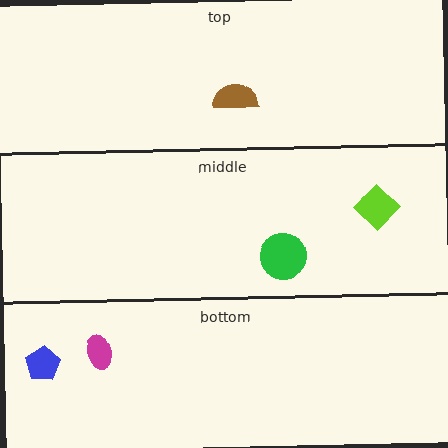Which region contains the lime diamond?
The middle region.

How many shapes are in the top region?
1.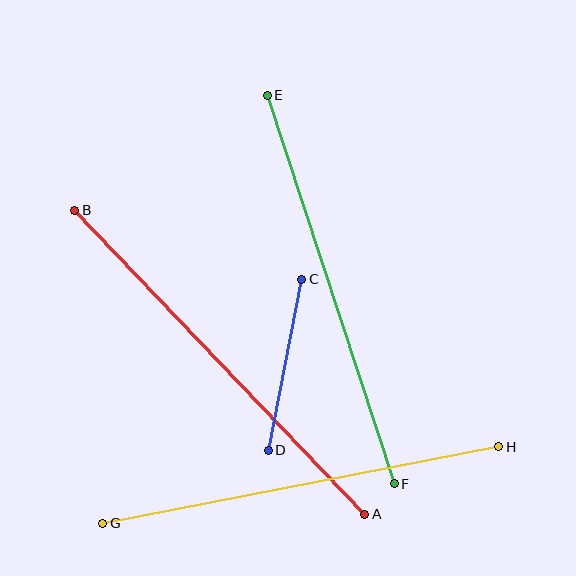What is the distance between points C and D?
The distance is approximately 174 pixels.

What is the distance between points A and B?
The distance is approximately 420 pixels.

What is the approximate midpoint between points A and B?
The midpoint is at approximately (220, 362) pixels.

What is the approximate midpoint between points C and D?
The midpoint is at approximately (285, 365) pixels.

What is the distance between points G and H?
The distance is approximately 403 pixels.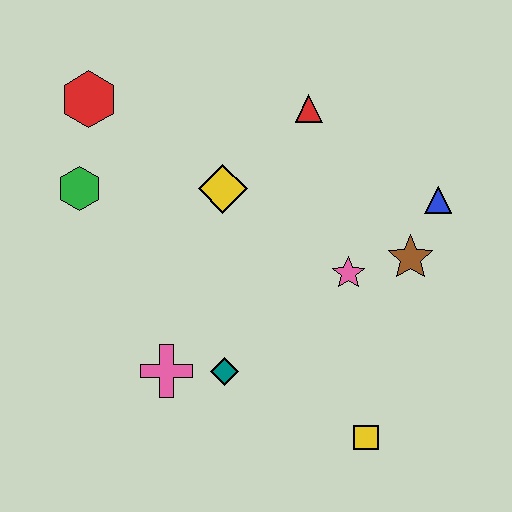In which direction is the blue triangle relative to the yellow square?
The blue triangle is above the yellow square.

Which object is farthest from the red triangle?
The yellow square is farthest from the red triangle.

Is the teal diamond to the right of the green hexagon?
Yes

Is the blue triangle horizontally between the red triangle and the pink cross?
No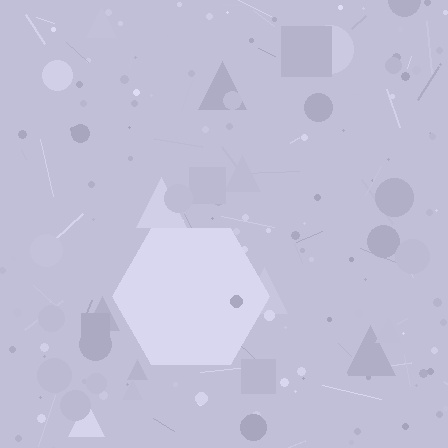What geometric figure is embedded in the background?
A hexagon is embedded in the background.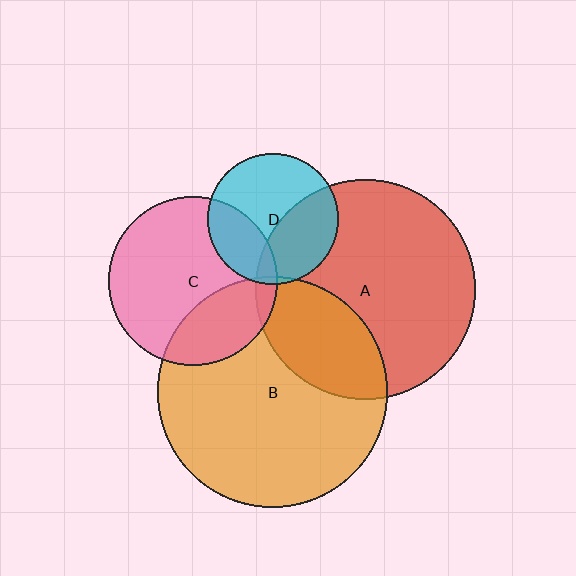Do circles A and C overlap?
Yes.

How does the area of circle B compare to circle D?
Approximately 3.1 times.